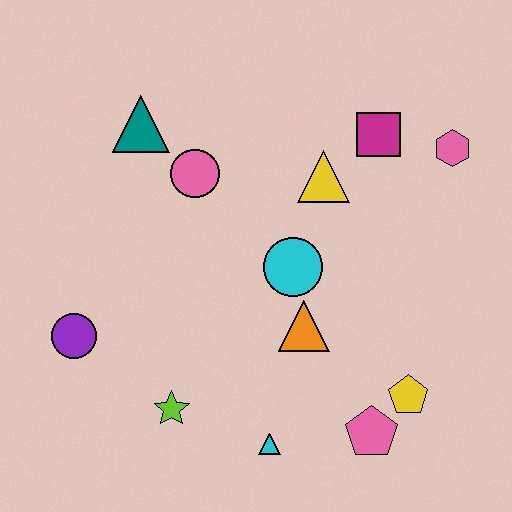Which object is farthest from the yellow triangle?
The purple circle is farthest from the yellow triangle.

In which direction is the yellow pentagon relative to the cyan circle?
The yellow pentagon is below the cyan circle.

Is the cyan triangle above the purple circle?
No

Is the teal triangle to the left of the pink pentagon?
Yes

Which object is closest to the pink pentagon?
The yellow pentagon is closest to the pink pentagon.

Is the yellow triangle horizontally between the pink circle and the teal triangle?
No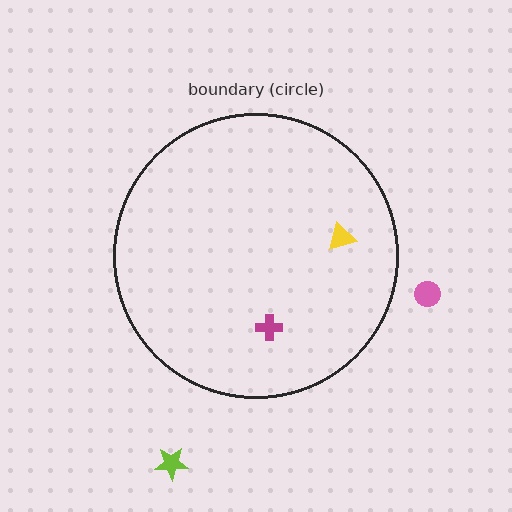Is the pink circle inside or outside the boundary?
Outside.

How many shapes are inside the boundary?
2 inside, 2 outside.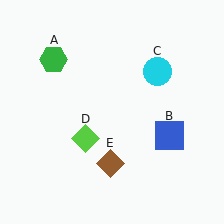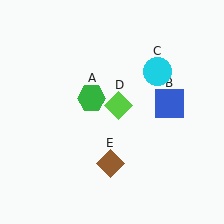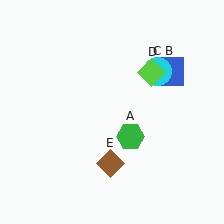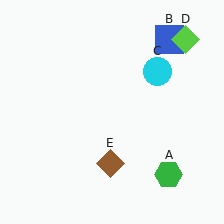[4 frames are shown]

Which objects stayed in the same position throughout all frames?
Cyan circle (object C) and brown diamond (object E) remained stationary.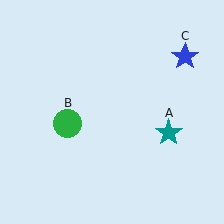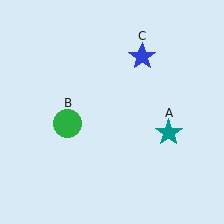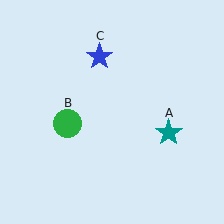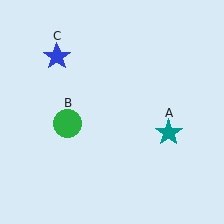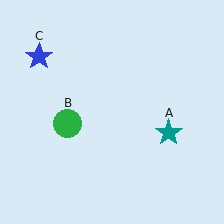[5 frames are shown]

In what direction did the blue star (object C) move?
The blue star (object C) moved left.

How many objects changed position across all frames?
1 object changed position: blue star (object C).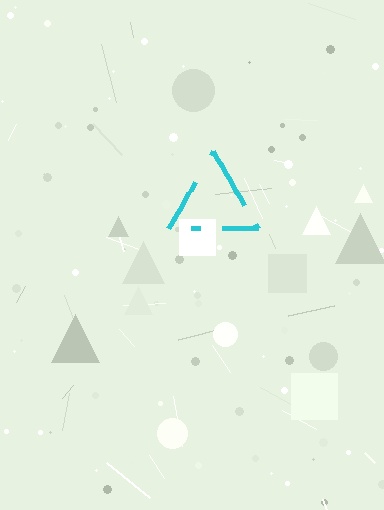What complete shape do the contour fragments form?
The contour fragments form a triangle.